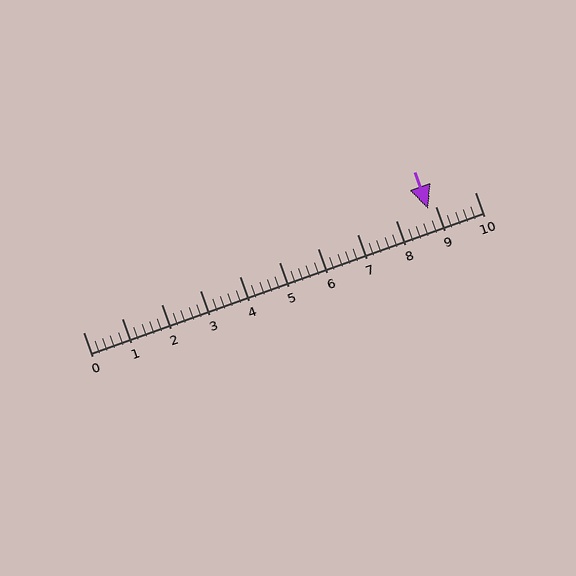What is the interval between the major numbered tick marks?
The major tick marks are spaced 1 units apart.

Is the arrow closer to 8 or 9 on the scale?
The arrow is closer to 9.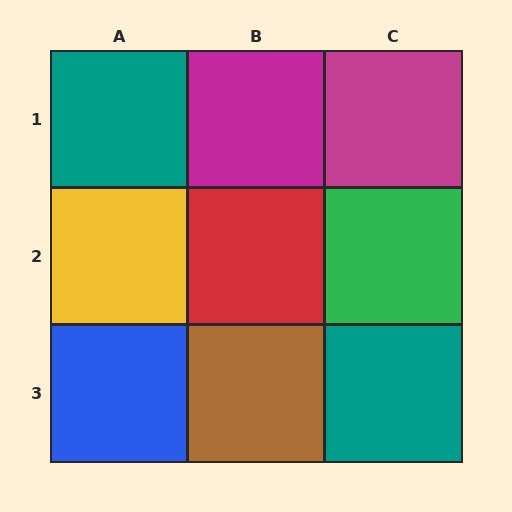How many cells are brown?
1 cell is brown.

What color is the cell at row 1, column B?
Magenta.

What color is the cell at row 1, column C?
Magenta.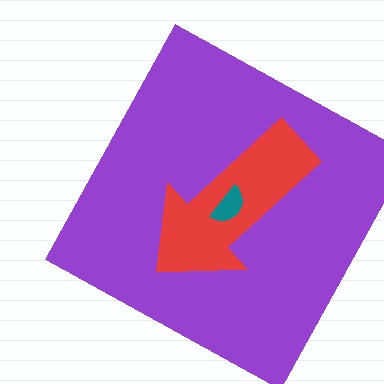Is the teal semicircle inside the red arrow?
Yes.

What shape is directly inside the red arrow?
The teal semicircle.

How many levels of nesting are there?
3.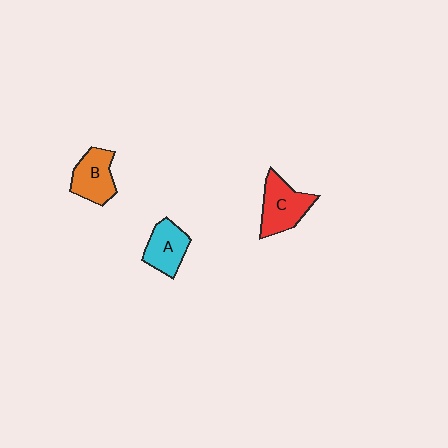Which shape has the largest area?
Shape C (red).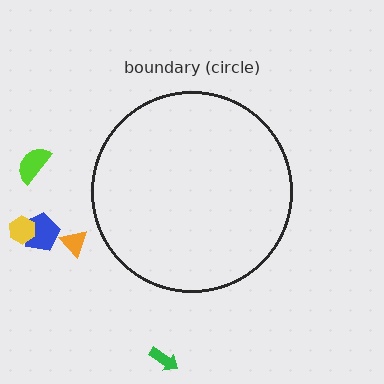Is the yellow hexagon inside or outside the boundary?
Outside.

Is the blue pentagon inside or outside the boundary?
Outside.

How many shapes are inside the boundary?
0 inside, 5 outside.